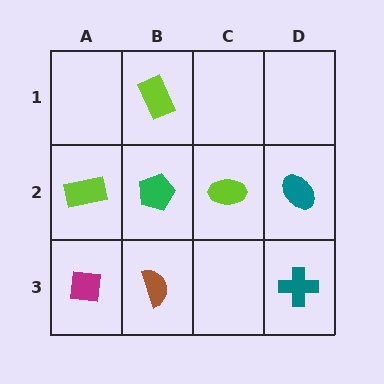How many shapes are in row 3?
3 shapes.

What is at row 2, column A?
A lime rectangle.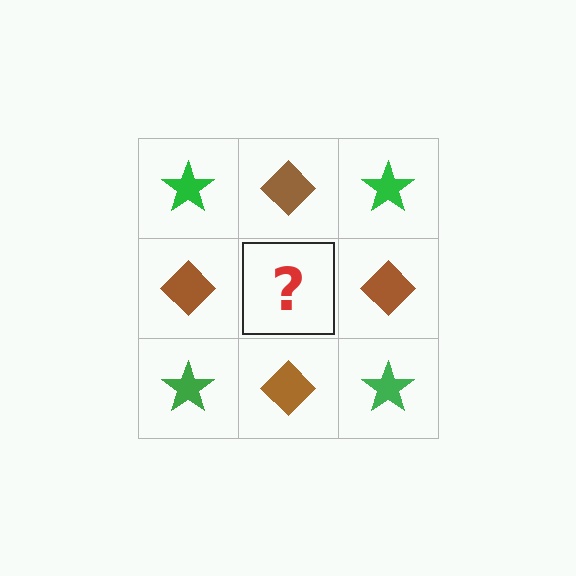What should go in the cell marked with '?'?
The missing cell should contain a green star.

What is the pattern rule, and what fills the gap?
The rule is that it alternates green star and brown diamond in a checkerboard pattern. The gap should be filled with a green star.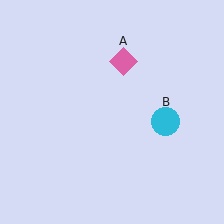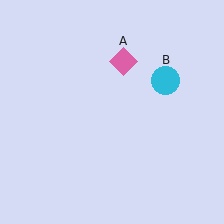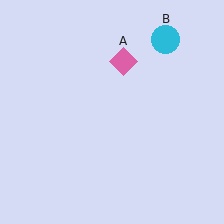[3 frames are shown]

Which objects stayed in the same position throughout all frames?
Pink diamond (object A) remained stationary.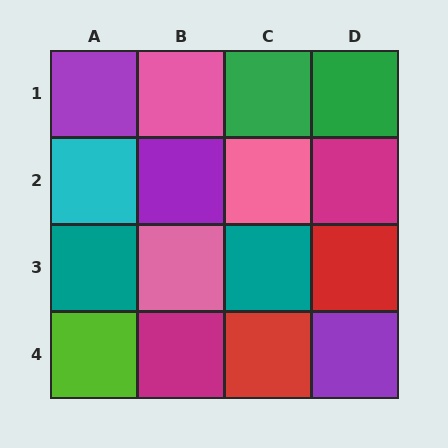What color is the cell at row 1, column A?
Purple.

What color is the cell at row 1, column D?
Green.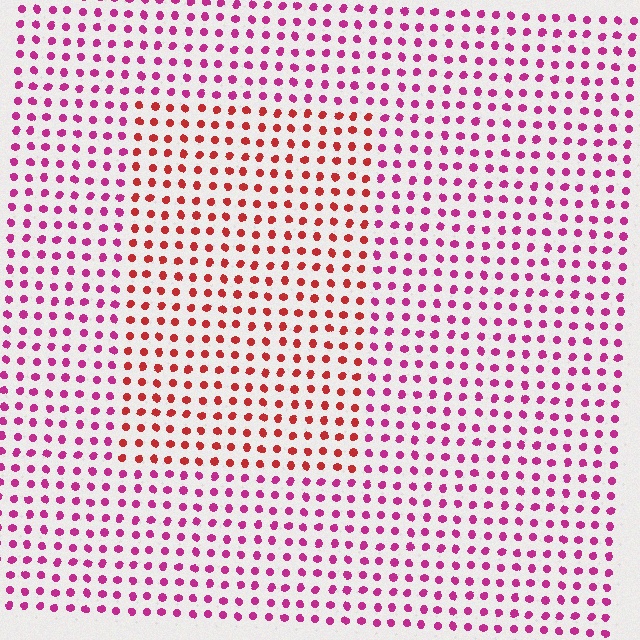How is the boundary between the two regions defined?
The boundary is defined purely by a slight shift in hue (about 39 degrees). Spacing, size, and orientation are identical on both sides.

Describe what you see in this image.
The image is filled with small magenta elements in a uniform arrangement. A rectangle-shaped region is visible where the elements are tinted to a slightly different hue, forming a subtle color boundary.